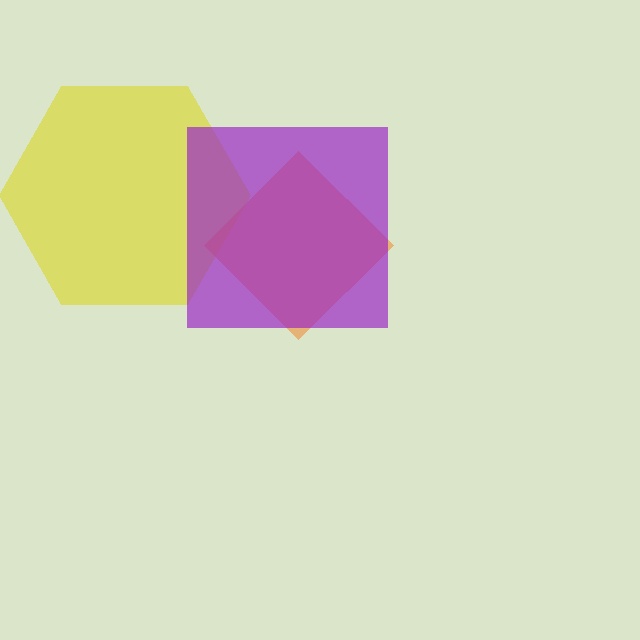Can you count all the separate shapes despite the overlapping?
Yes, there are 3 separate shapes.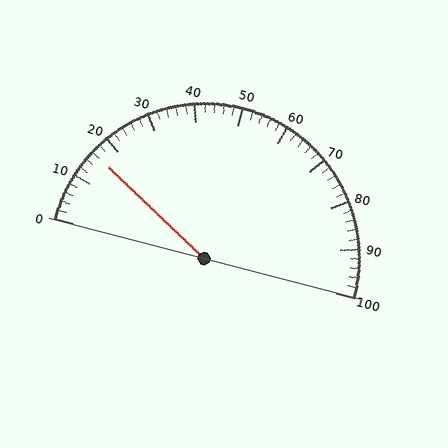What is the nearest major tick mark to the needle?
The nearest major tick mark is 20.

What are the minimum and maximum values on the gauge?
The gauge ranges from 0 to 100.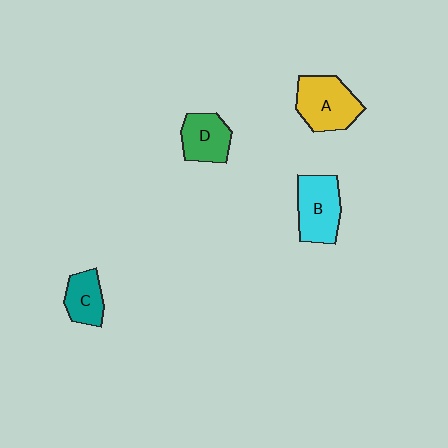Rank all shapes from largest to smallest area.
From largest to smallest: A (yellow), B (cyan), D (green), C (teal).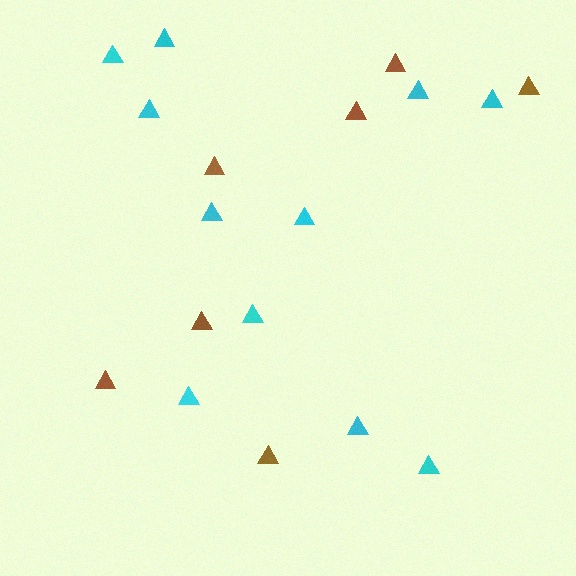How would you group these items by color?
There are 2 groups: one group of brown triangles (7) and one group of cyan triangles (11).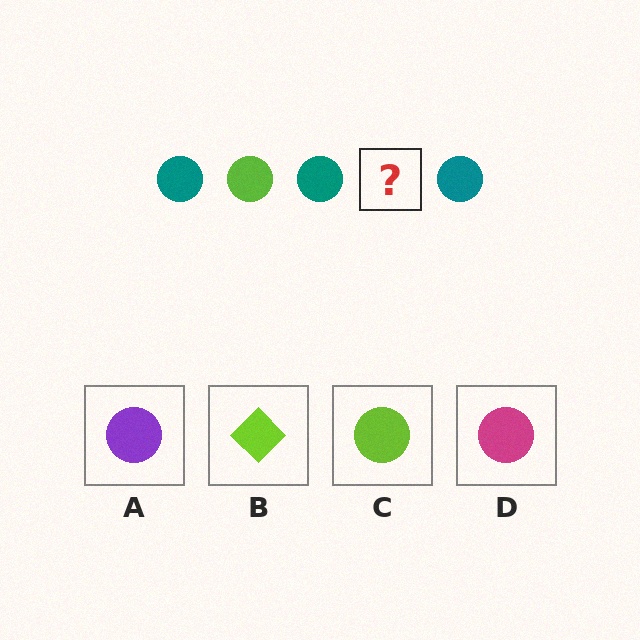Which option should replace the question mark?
Option C.